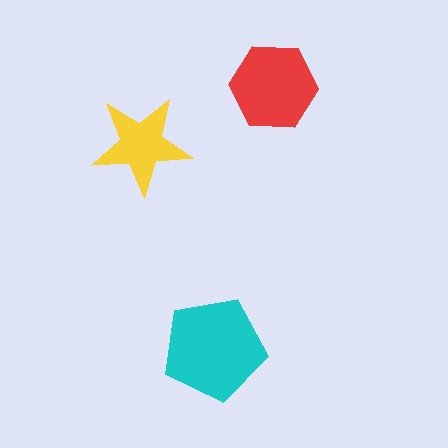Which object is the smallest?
The yellow star.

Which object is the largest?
The cyan pentagon.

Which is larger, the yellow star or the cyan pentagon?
The cyan pentagon.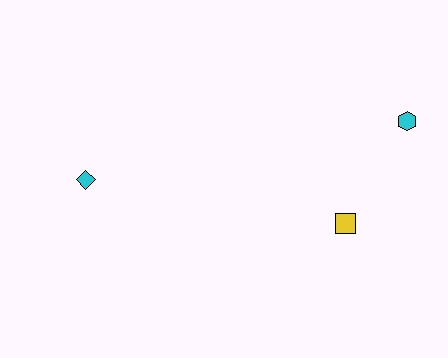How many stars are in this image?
There are no stars.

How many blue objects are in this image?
There are no blue objects.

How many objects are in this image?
There are 3 objects.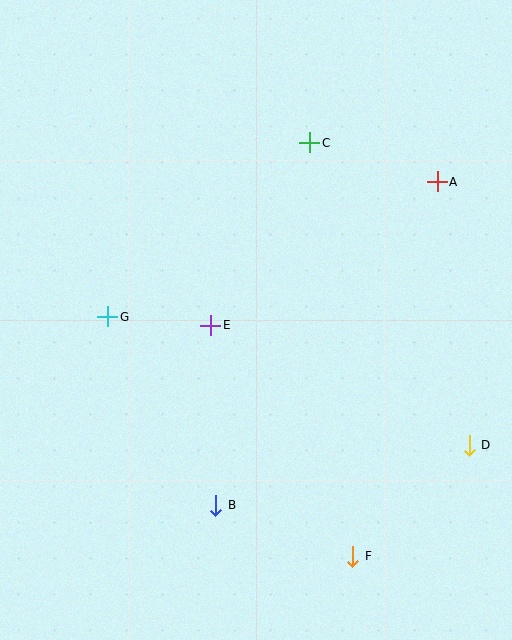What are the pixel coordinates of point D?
Point D is at (469, 445).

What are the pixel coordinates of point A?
Point A is at (437, 182).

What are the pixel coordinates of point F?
Point F is at (353, 556).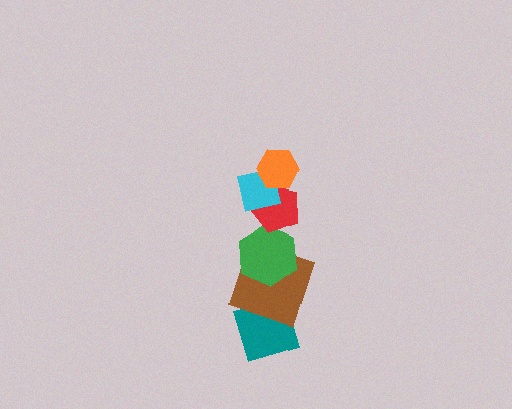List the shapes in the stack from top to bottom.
From top to bottom: the orange hexagon, the cyan square, the red pentagon, the green hexagon, the brown square, the teal diamond.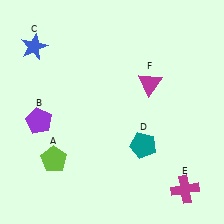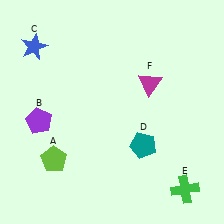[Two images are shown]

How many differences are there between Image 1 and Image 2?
There is 1 difference between the two images.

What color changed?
The cross (E) changed from magenta in Image 1 to green in Image 2.